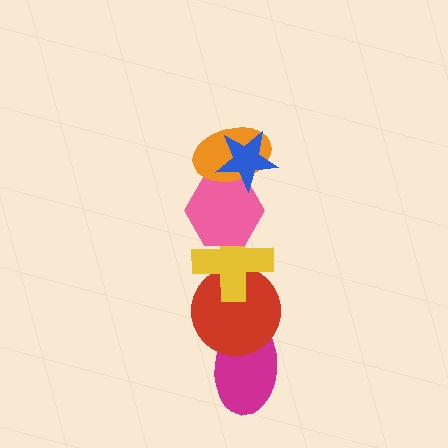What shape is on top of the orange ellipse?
The blue star is on top of the orange ellipse.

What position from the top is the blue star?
The blue star is 1st from the top.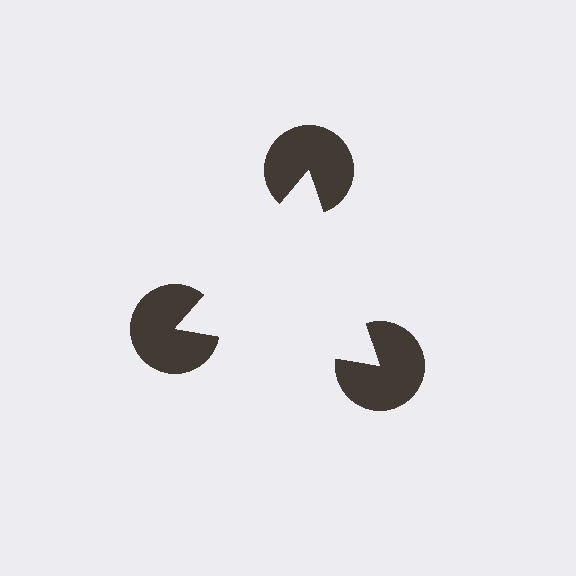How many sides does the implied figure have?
3 sides.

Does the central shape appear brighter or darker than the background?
It typically appears slightly brighter than the background, even though no actual brightness change is drawn.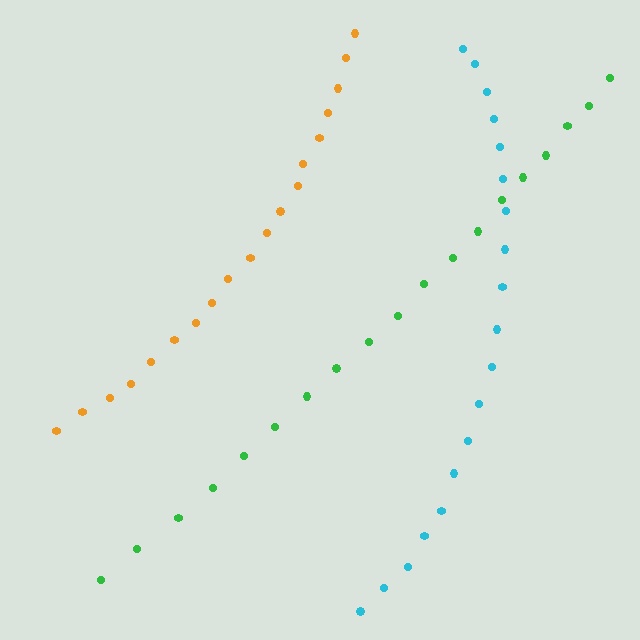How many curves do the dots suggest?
There are 3 distinct paths.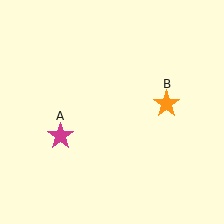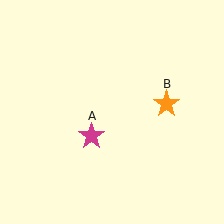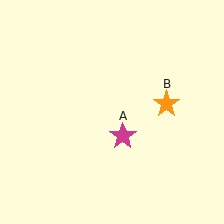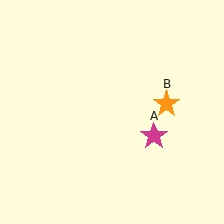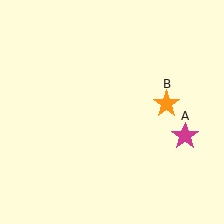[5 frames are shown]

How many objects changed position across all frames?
1 object changed position: magenta star (object A).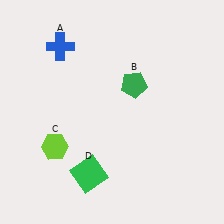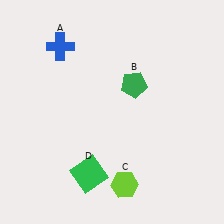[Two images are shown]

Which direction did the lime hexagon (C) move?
The lime hexagon (C) moved right.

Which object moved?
The lime hexagon (C) moved right.